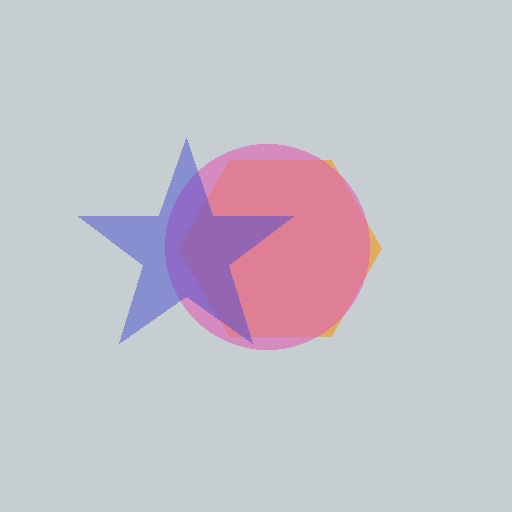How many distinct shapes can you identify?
There are 3 distinct shapes: an orange hexagon, a pink circle, a blue star.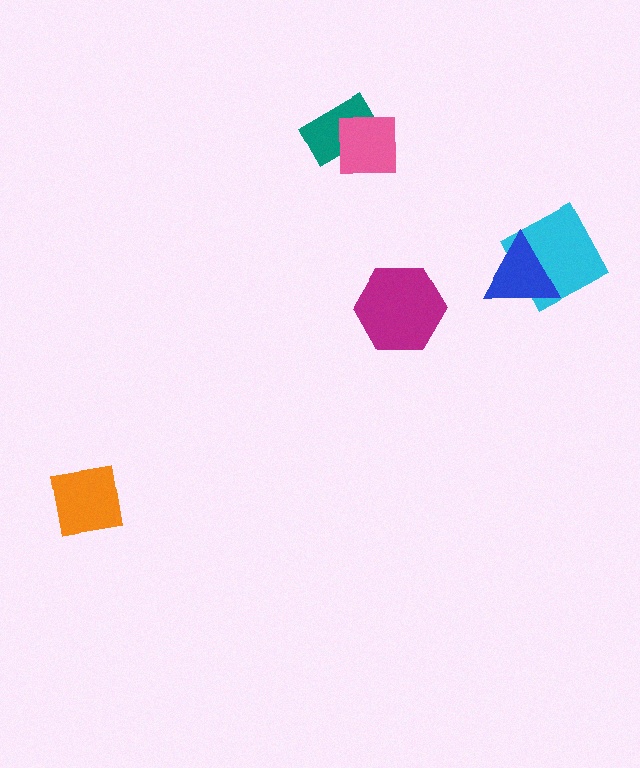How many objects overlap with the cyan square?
1 object overlaps with the cyan square.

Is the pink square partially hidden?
No, no other shape covers it.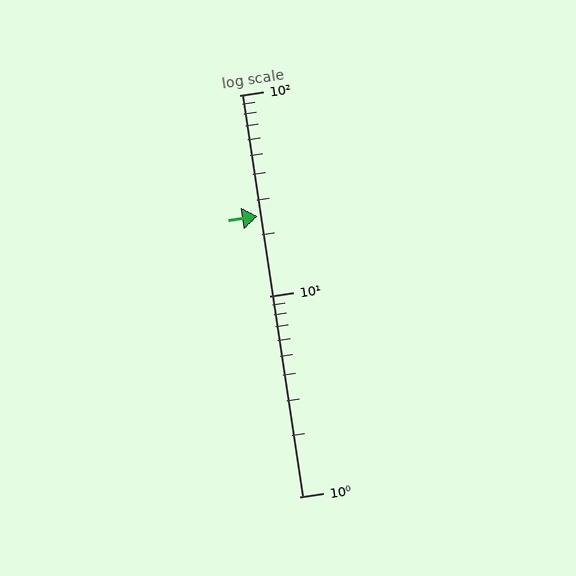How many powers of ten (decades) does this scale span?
The scale spans 2 decades, from 1 to 100.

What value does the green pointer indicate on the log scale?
The pointer indicates approximately 25.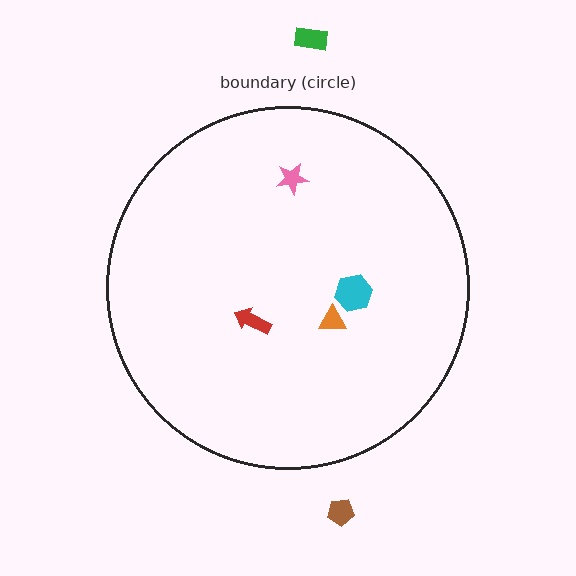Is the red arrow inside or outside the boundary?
Inside.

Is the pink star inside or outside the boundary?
Inside.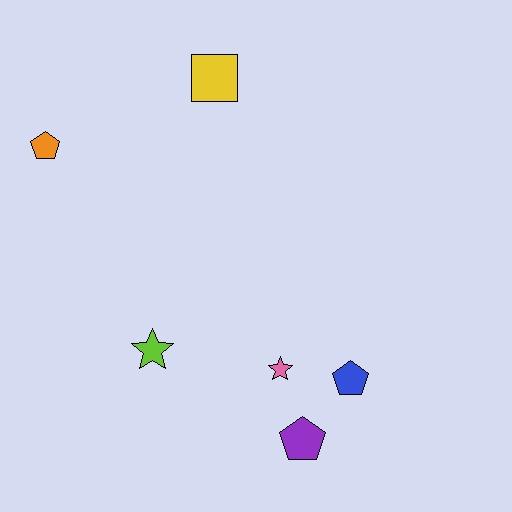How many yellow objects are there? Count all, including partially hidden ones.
There is 1 yellow object.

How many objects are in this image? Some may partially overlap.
There are 6 objects.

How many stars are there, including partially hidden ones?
There are 2 stars.